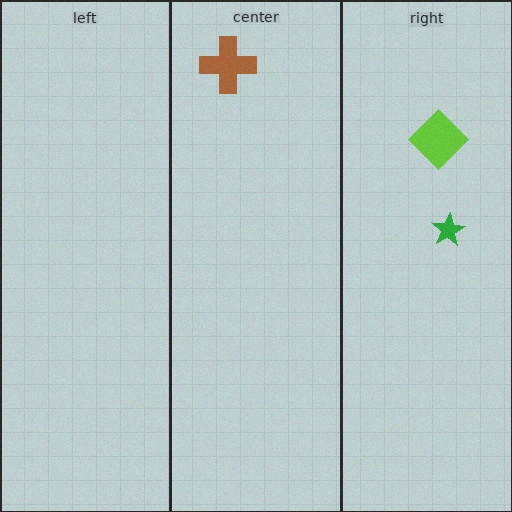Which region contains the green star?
The right region.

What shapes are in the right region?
The green star, the lime diamond.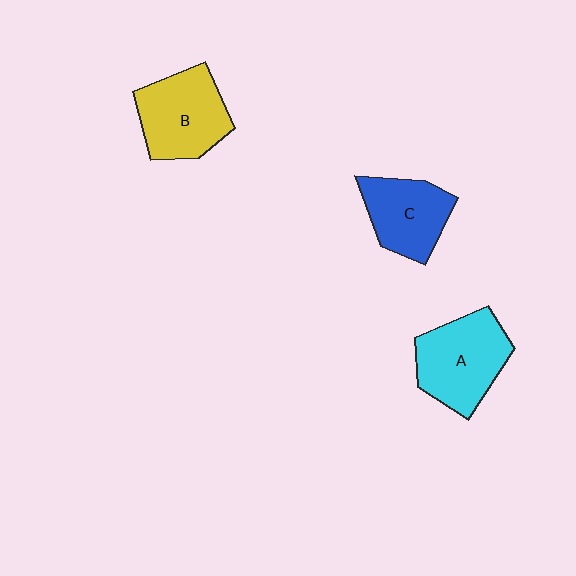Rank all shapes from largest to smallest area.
From largest to smallest: A (cyan), B (yellow), C (blue).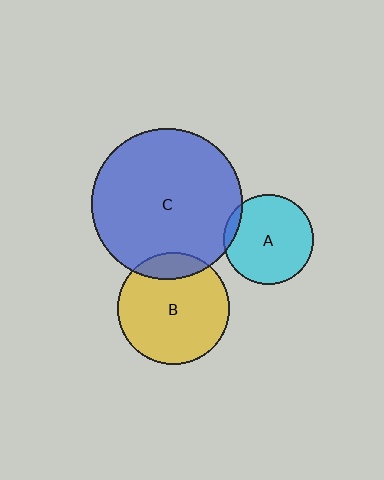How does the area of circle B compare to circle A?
Approximately 1.6 times.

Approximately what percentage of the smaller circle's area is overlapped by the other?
Approximately 5%.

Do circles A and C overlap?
Yes.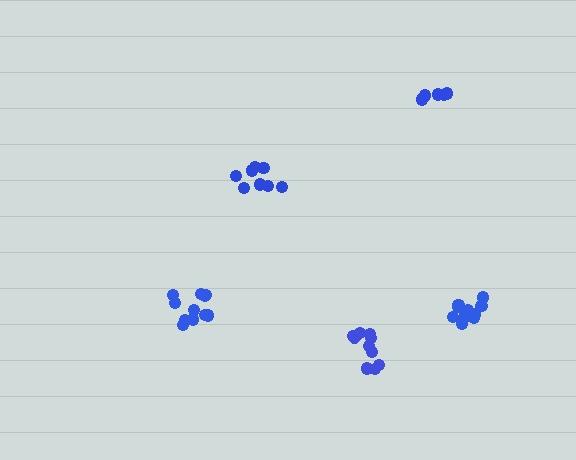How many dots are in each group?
Group 1: 8 dots, Group 2: 10 dots, Group 3: 11 dots, Group 4: 10 dots, Group 5: 6 dots (45 total).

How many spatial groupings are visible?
There are 5 spatial groupings.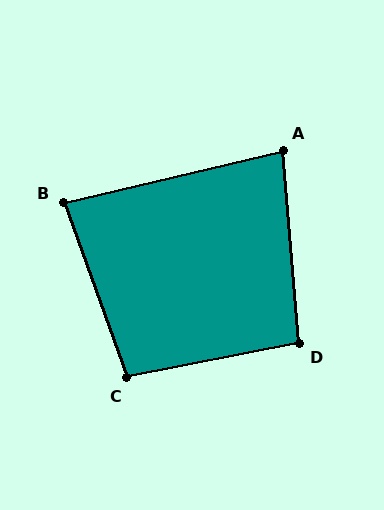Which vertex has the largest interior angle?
C, at approximately 99 degrees.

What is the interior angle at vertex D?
Approximately 97 degrees (obtuse).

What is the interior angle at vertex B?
Approximately 83 degrees (acute).